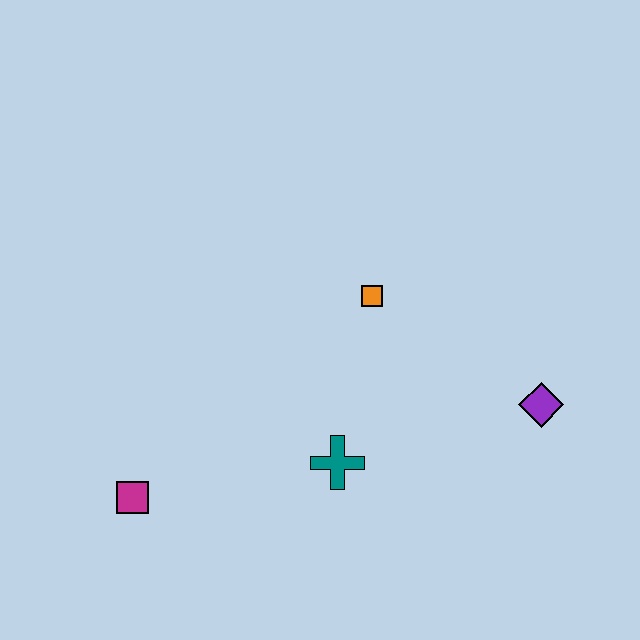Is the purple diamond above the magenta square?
Yes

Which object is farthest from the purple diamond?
The magenta square is farthest from the purple diamond.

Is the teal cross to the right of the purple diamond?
No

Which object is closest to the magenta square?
The teal cross is closest to the magenta square.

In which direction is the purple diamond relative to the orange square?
The purple diamond is to the right of the orange square.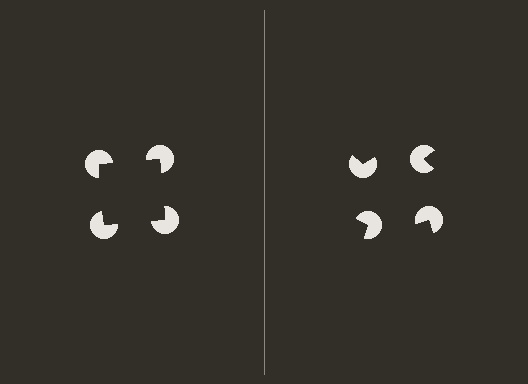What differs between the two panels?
The pac-man discs are positioned identically on both sides; only the wedge orientations differ. On the left they align to a square; on the right they are misaligned.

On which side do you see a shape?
An illusory square appears on the left side. On the right side the wedge cuts are rotated, so no coherent shape forms.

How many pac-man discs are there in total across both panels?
8 — 4 on each side.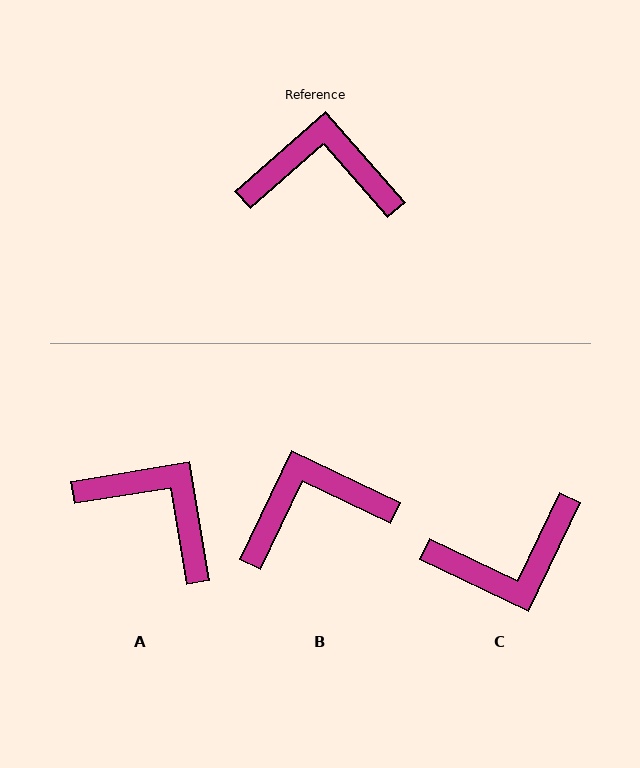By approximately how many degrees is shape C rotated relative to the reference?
Approximately 157 degrees clockwise.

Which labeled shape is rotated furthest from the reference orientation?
C, about 157 degrees away.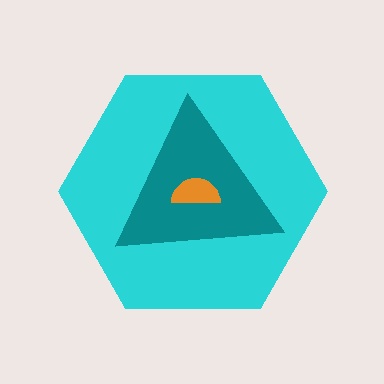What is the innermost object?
The orange semicircle.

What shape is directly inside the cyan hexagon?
The teal triangle.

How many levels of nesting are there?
3.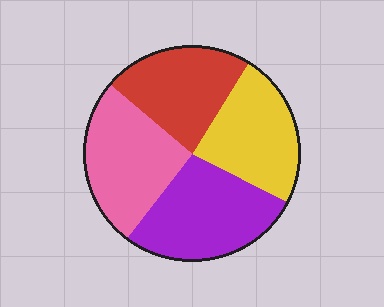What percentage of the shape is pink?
Pink covers around 25% of the shape.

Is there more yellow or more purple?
Purple.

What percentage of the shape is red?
Red takes up between a sixth and a third of the shape.